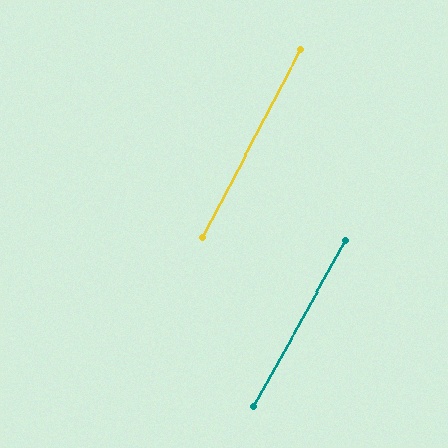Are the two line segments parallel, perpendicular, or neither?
Parallel — their directions differ by only 1.4°.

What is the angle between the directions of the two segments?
Approximately 1 degree.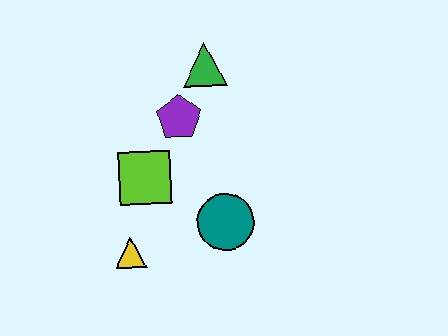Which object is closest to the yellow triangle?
The lime square is closest to the yellow triangle.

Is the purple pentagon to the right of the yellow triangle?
Yes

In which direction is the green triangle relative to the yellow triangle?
The green triangle is above the yellow triangle.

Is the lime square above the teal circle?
Yes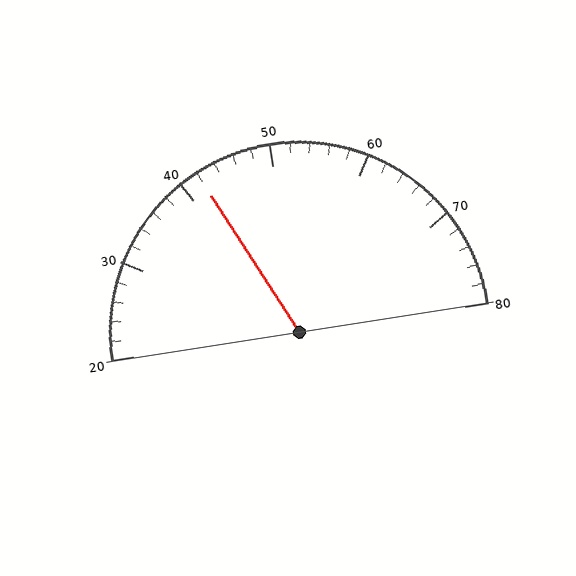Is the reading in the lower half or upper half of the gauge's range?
The reading is in the lower half of the range (20 to 80).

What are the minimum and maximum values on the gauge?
The gauge ranges from 20 to 80.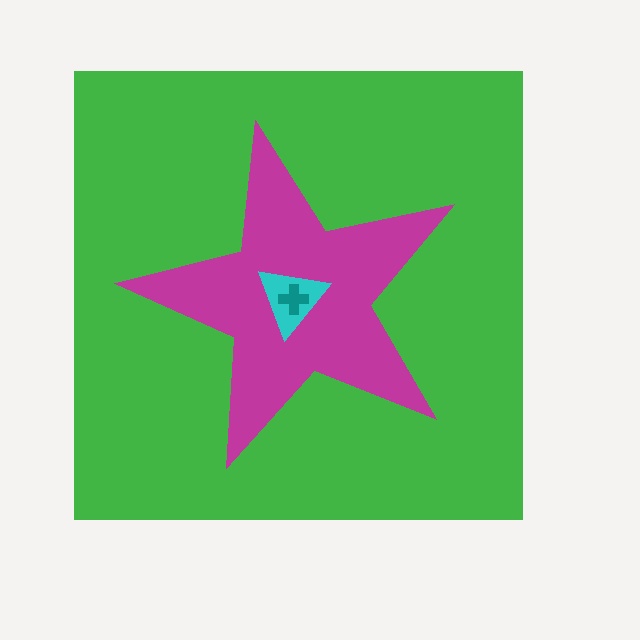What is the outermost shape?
The green square.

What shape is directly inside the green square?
The magenta star.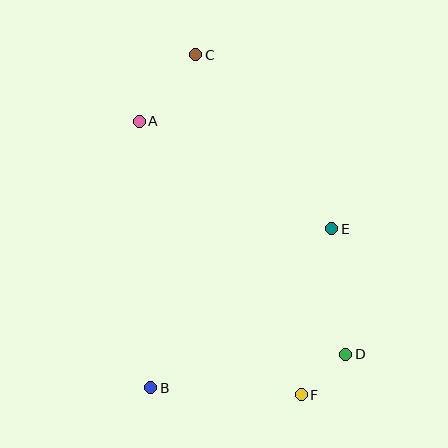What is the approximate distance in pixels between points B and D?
The distance between B and D is approximately 198 pixels.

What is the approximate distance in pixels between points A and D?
The distance between A and D is approximately 311 pixels.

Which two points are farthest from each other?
Points C and F are farthest from each other.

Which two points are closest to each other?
Points D and F are closest to each other.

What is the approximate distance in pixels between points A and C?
The distance between A and C is approximately 87 pixels.